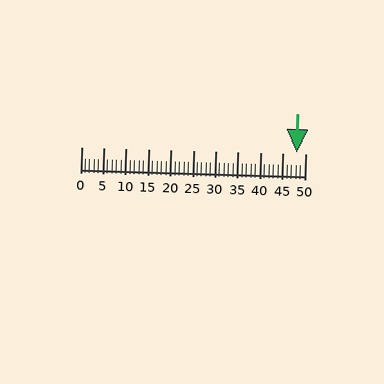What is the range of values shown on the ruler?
The ruler shows values from 0 to 50.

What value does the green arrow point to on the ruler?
The green arrow points to approximately 48.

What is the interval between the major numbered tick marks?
The major tick marks are spaced 5 units apart.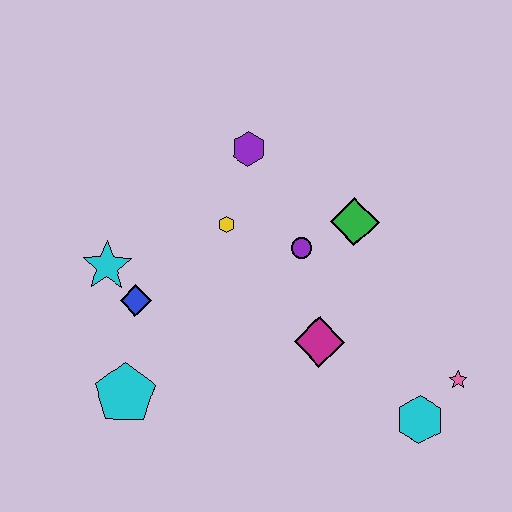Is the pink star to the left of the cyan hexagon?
No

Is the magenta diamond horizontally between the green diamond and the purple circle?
Yes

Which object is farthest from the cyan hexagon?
The cyan star is farthest from the cyan hexagon.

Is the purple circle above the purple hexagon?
No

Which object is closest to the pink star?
The cyan hexagon is closest to the pink star.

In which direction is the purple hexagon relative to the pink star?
The purple hexagon is above the pink star.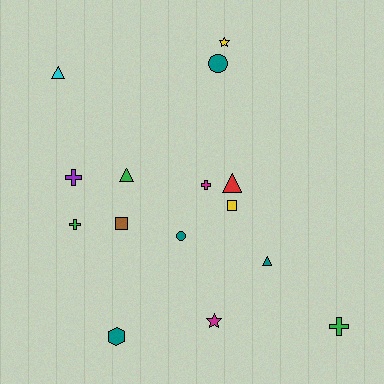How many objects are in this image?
There are 15 objects.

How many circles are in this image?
There are 2 circles.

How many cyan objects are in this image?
There is 1 cyan object.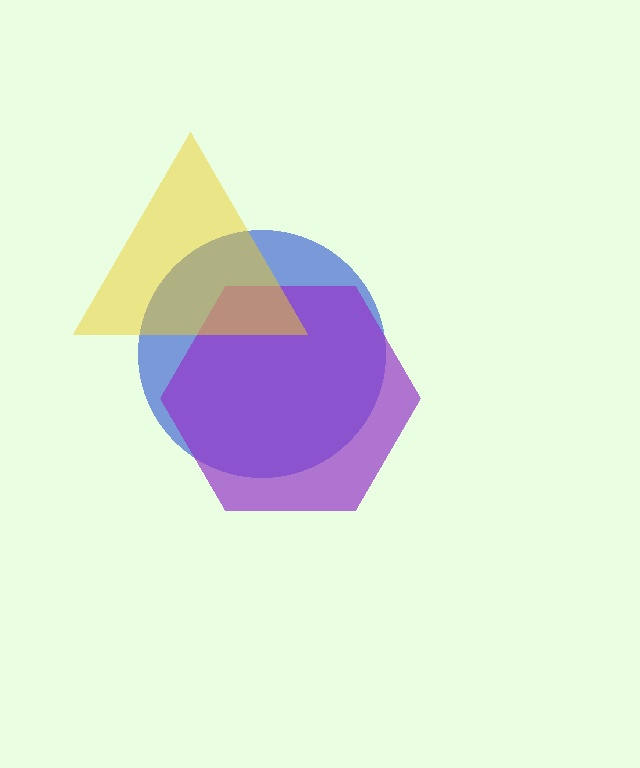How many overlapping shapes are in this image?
There are 3 overlapping shapes in the image.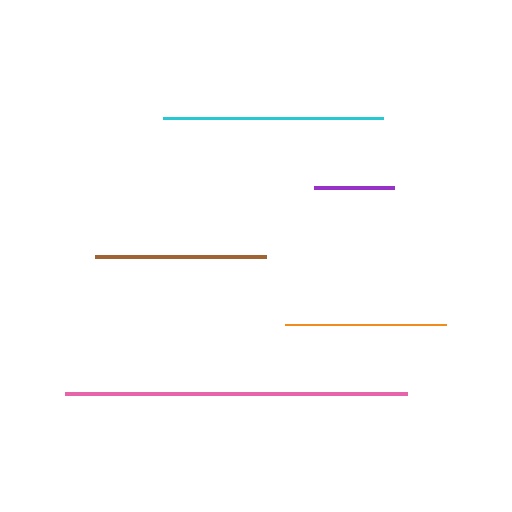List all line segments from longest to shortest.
From longest to shortest: pink, cyan, brown, orange, purple.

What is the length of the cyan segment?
The cyan segment is approximately 219 pixels long.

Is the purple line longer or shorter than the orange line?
The orange line is longer than the purple line.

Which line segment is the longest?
The pink line is the longest at approximately 342 pixels.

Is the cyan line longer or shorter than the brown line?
The cyan line is longer than the brown line.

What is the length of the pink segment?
The pink segment is approximately 342 pixels long.